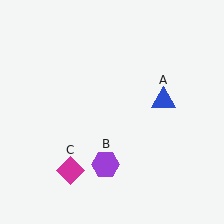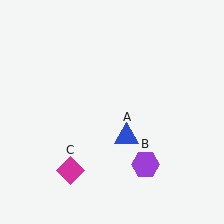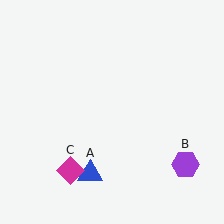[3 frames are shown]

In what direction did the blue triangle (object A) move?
The blue triangle (object A) moved down and to the left.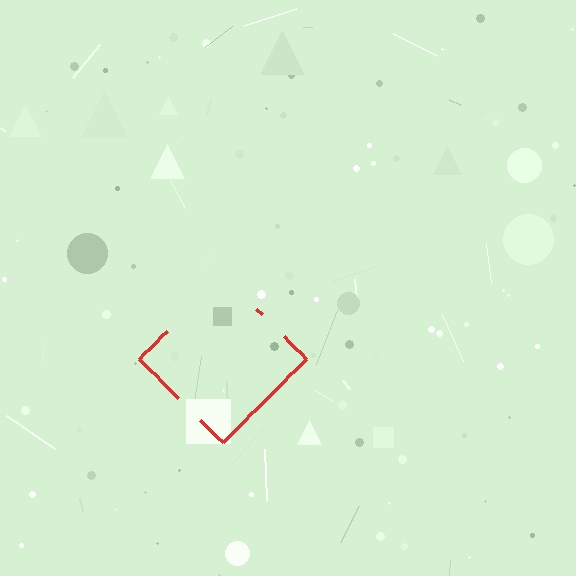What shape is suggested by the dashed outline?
The dashed outline suggests a diamond.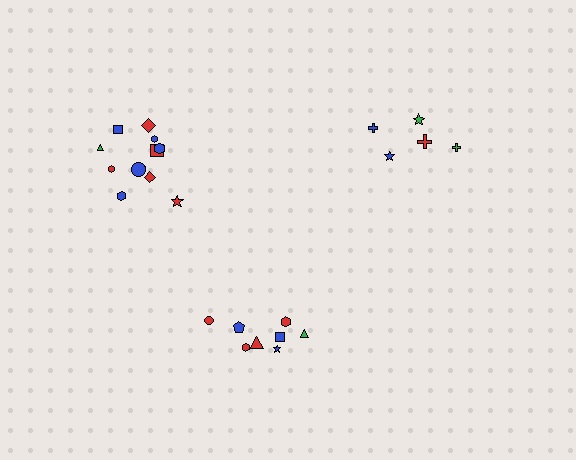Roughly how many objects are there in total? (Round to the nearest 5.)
Roughly 25 objects in total.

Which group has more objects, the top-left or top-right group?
The top-left group.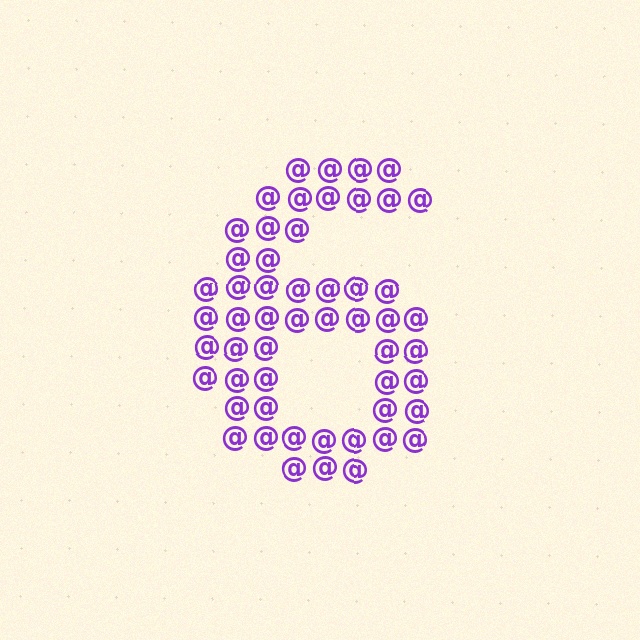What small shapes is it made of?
It is made of small at signs.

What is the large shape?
The large shape is the digit 6.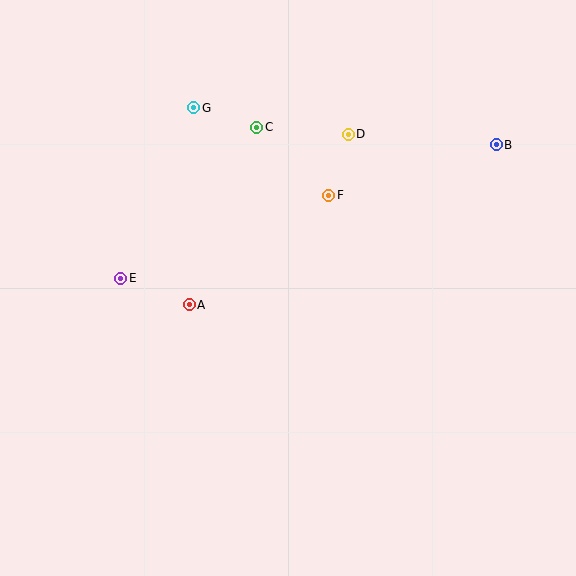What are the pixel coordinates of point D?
Point D is at (348, 134).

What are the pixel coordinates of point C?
Point C is at (257, 127).